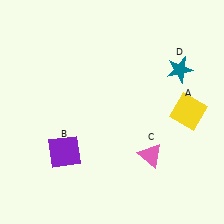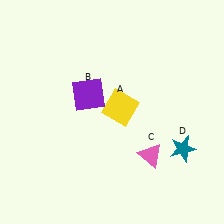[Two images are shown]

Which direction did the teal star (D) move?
The teal star (D) moved down.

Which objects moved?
The objects that moved are: the yellow square (A), the purple square (B), the teal star (D).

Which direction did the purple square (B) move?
The purple square (B) moved up.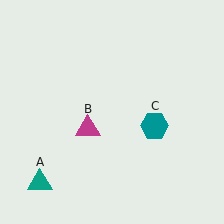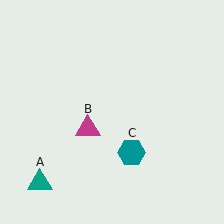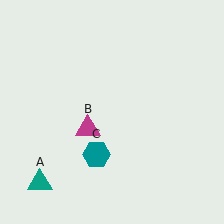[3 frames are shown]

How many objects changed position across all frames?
1 object changed position: teal hexagon (object C).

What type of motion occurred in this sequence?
The teal hexagon (object C) rotated clockwise around the center of the scene.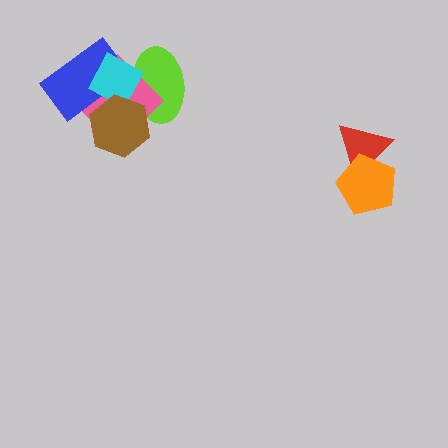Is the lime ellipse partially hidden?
Yes, it is partially covered by another shape.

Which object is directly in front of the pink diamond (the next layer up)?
The blue rectangle is directly in front of the pink diamond.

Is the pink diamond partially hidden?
Yes, it is partially covered by another shape.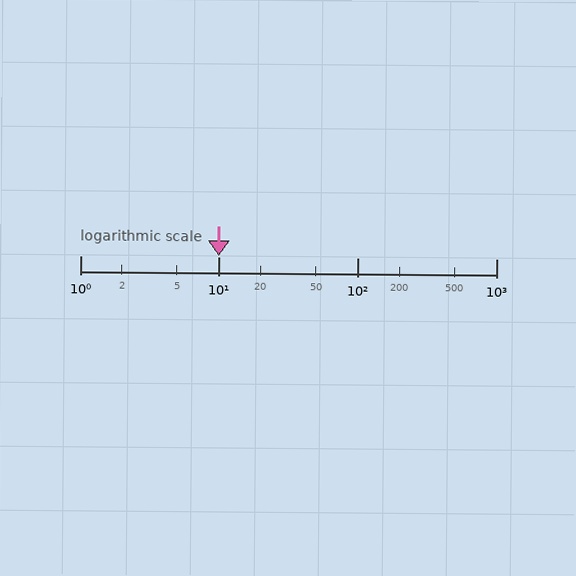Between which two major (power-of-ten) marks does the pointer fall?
The pointer is between 1 and 10.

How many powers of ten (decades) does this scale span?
The scale spans 3 decades, from 1 to 1000.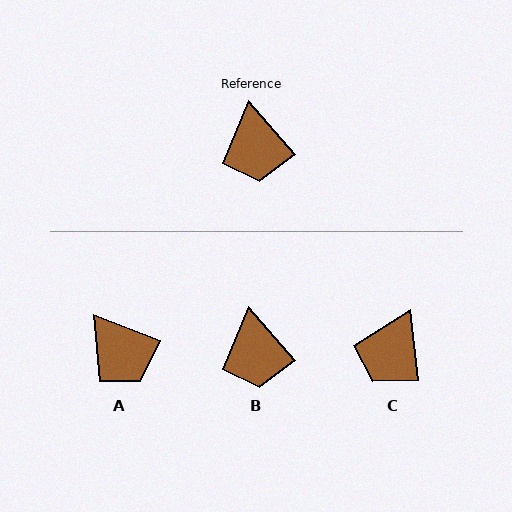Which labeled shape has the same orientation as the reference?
B.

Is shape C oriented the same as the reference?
No, it is off by about 35 degrees.